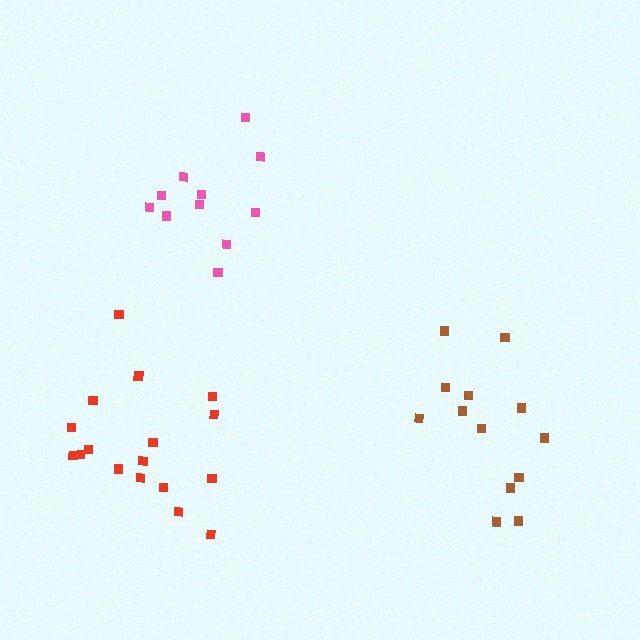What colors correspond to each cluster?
The clusters are colored: pink, brown, red.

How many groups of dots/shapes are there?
There are 3 groups.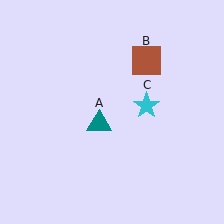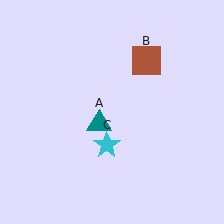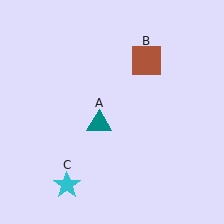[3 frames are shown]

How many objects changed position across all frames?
1 object changed position: cyan star (object C).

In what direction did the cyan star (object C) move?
The cyan star (object C) moved down and to the left.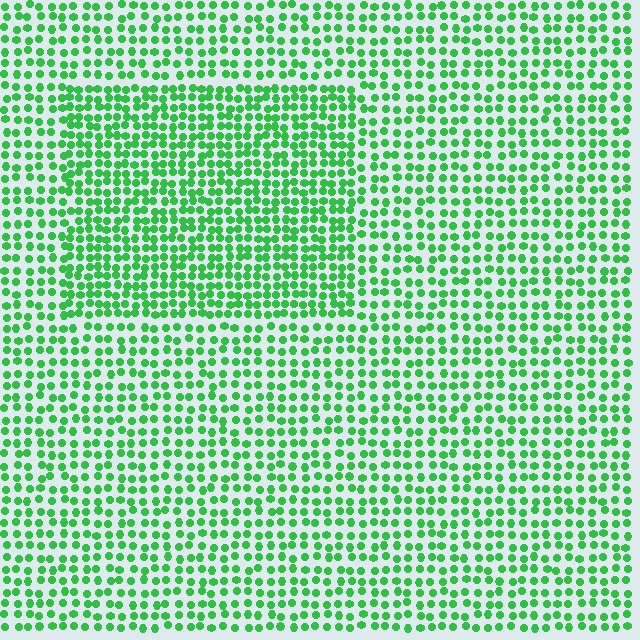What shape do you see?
I see a rectangle.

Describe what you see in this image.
The image contains small green elements arranged at two different densities. A rectangle-shaped region is visible where the elements are more densely packed than the surrounding area.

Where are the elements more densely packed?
The elements are more densely packed inside the rectangle boundary.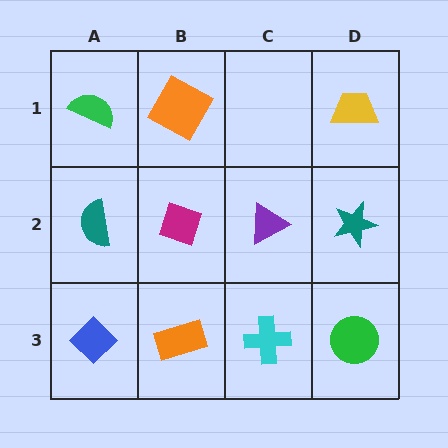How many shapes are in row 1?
3 shapes.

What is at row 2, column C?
A purple triangle.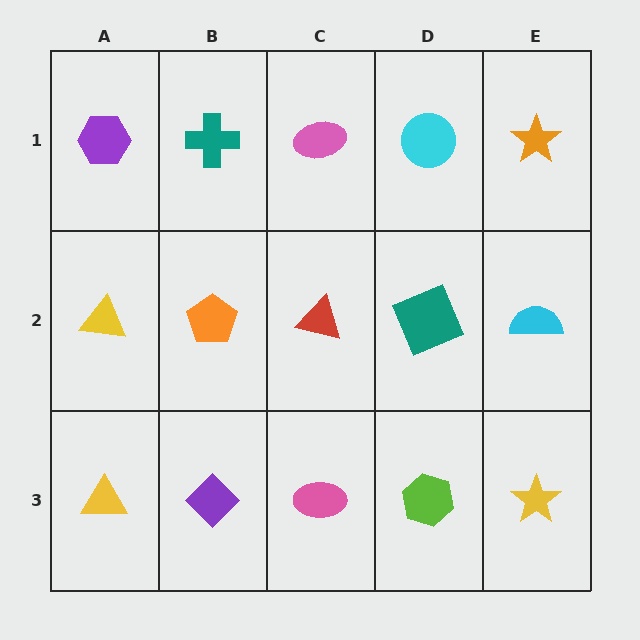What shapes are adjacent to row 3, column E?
A cyan semicircle (row 2, column E), a lime hexagon (row 3, column D).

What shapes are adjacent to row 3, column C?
A red triangle (row 2, column C), a purple diamond (row 3, column B), a lime hexagon (row 3, column D).